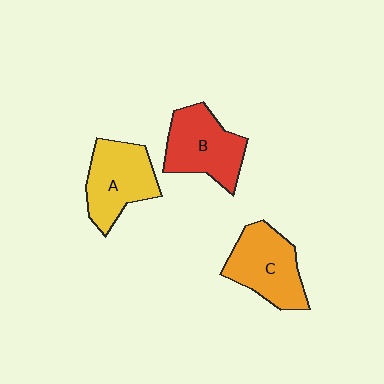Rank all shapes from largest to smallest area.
From largest to smallest: C (orange), B (red), A (yellow).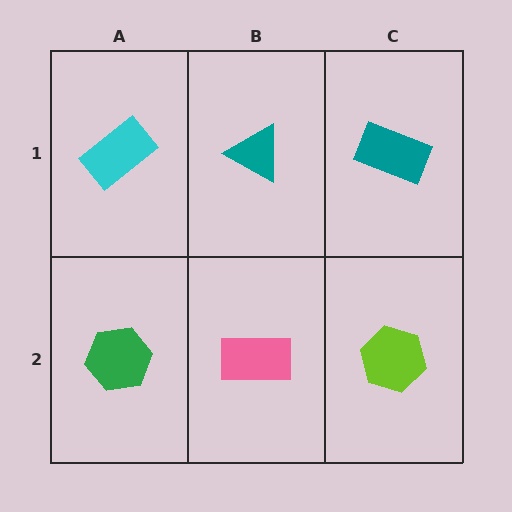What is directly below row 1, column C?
A lime hexagon.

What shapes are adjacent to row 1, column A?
A green hexagon (row 2, column A), a teal triangle (row 1, column B).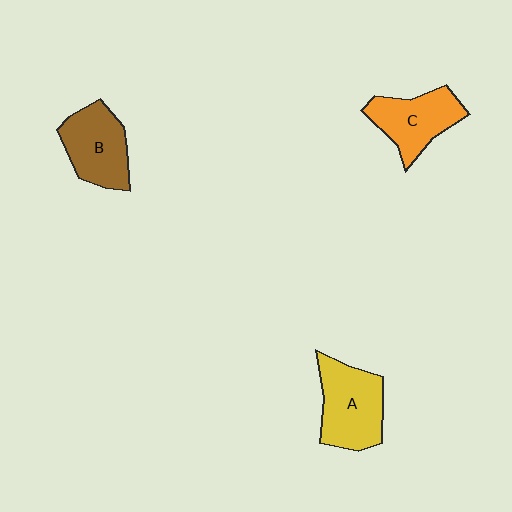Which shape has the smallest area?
Shape C (orange).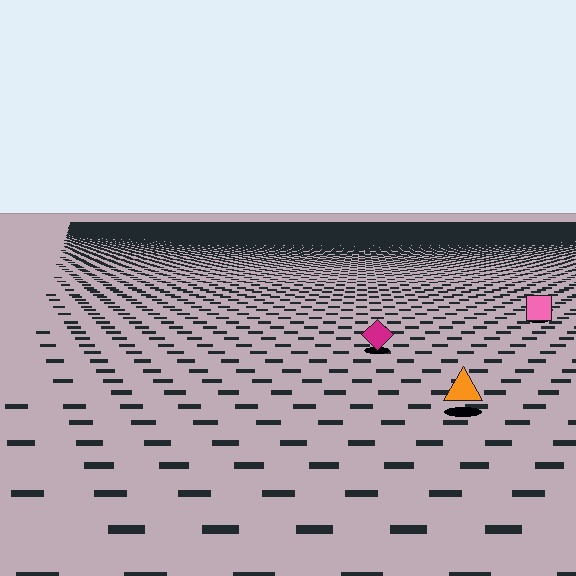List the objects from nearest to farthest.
From nearest to farthest: the orange triangle, the magenta diamond, the pink square.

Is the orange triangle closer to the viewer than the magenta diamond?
Yes. The orange triangle is closer — you can tell from the texture gradient: the ground texture is coarser near it.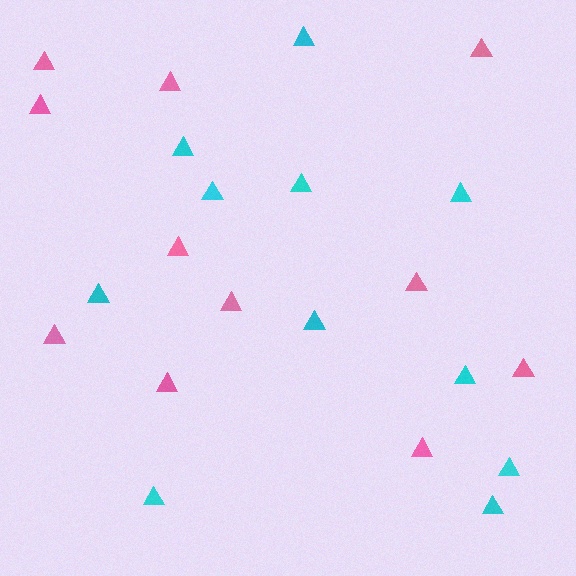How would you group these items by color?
There are 2 groups: one group of cyan triangles (11) and one group of pink triangles (11).